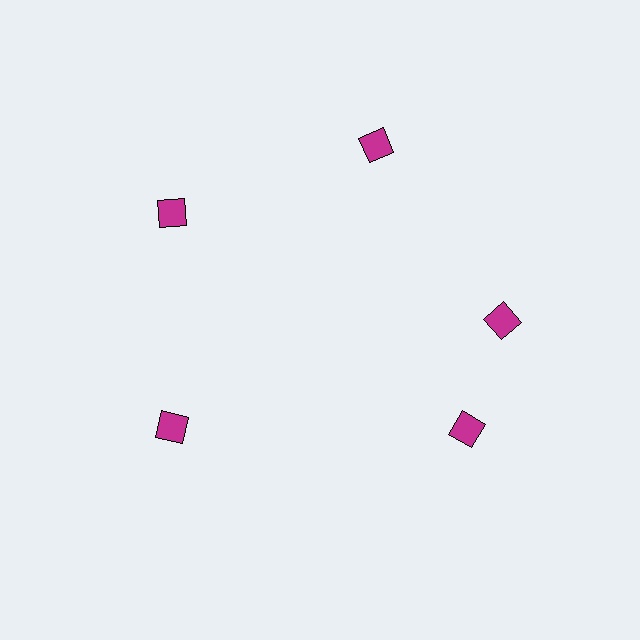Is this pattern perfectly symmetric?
No. The 5 magenta diamonds are arranged in a ring, but one element near the 5 o'clock position is rotated out of alignment along the ring, breaking the 5-fold rotational symmetry.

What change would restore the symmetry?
The symmetry would be restored by rotating it back into even spacing with its neighbors so that all 5 diamonds sit at equal angles and equal distance from the center.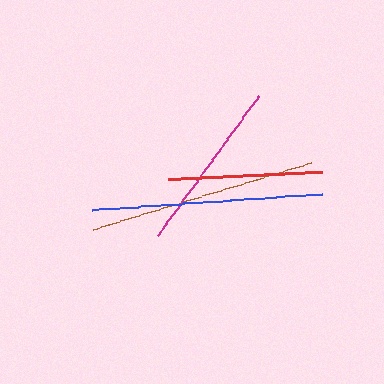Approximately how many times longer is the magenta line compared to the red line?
The magenta line is approximately 1.1 times the length of the red line.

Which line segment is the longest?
The blue line is the longest at approximately 231 pixels.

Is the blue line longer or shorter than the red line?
The blue line is longer than the red line.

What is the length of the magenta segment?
The magenta segment is approximately 173 pixels long.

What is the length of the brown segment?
The brown segment is approximately 227 pixels long.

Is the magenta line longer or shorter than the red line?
The magenta line is longer than the red line.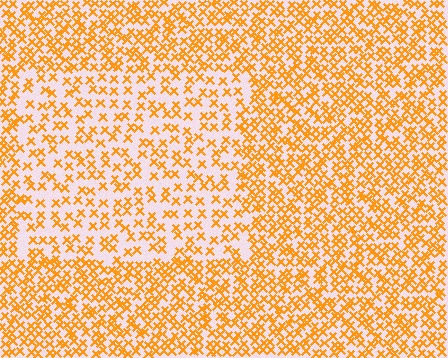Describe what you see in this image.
The image contains small orange elements arranged at two different densities. A rectangle-shaped region is visible where the elements are less densely packed than the surrounding area.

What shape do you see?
I see a rectangle.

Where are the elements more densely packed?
The elements are more densely packed outside the rectangle boundary.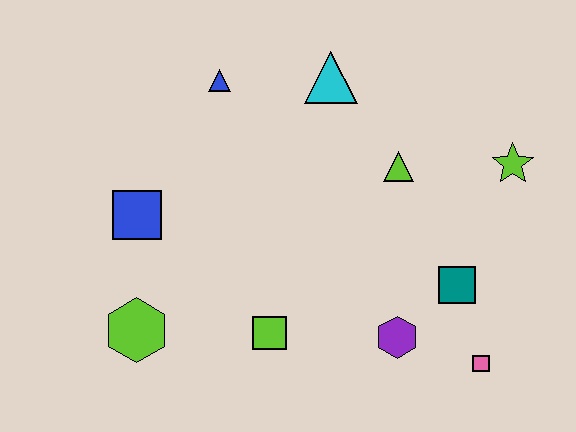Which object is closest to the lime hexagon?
The blue square is closest to the lime hexagon.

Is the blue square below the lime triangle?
Yes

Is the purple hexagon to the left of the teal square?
Yes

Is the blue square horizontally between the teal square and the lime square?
No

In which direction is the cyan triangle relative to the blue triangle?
The cyan triangle is to the right of the blue triangle.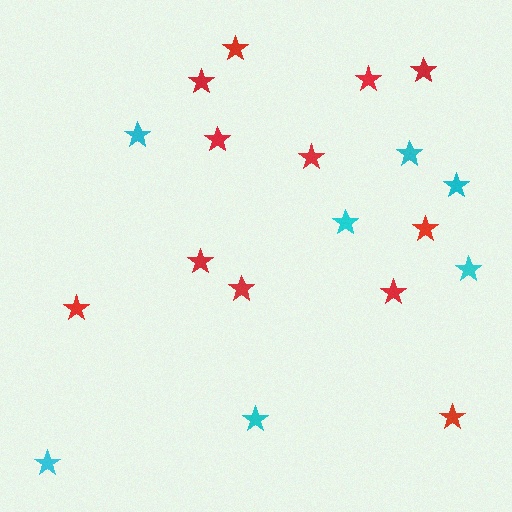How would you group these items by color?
There are 2 groups: one group of cyan stars (7) and one group of red stars (12).